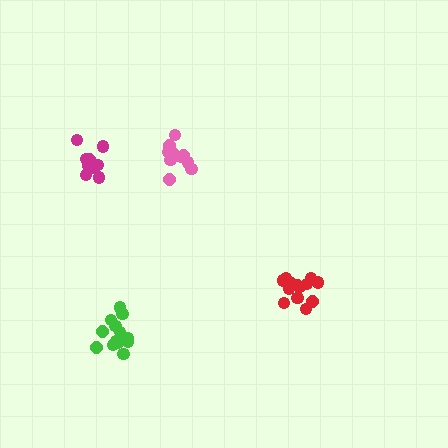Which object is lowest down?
The green cluster is bottommost.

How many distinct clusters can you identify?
There are 4 distinct clusters.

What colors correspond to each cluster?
The clusters are colored: green, pink, magenta, red.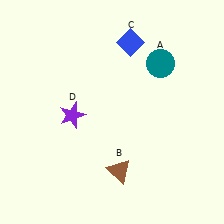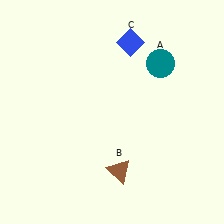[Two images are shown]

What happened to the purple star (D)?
The purple star (D) was removed in Image 2. It was in the bottom-left area of Image 1.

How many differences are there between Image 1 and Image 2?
There is 1 difference between the two images.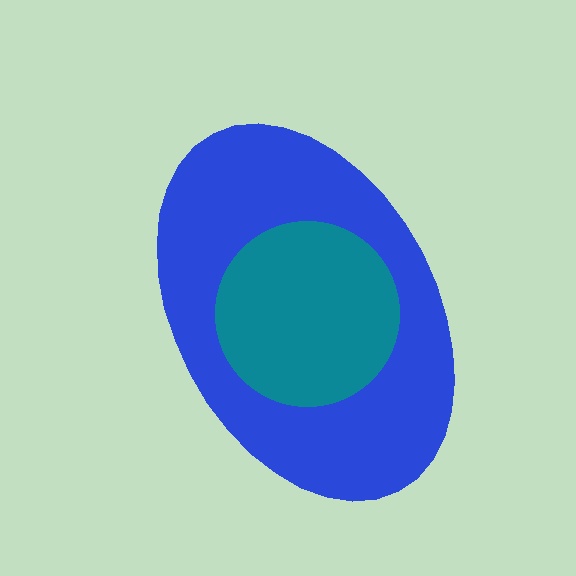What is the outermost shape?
The blue ellipse.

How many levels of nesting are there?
2.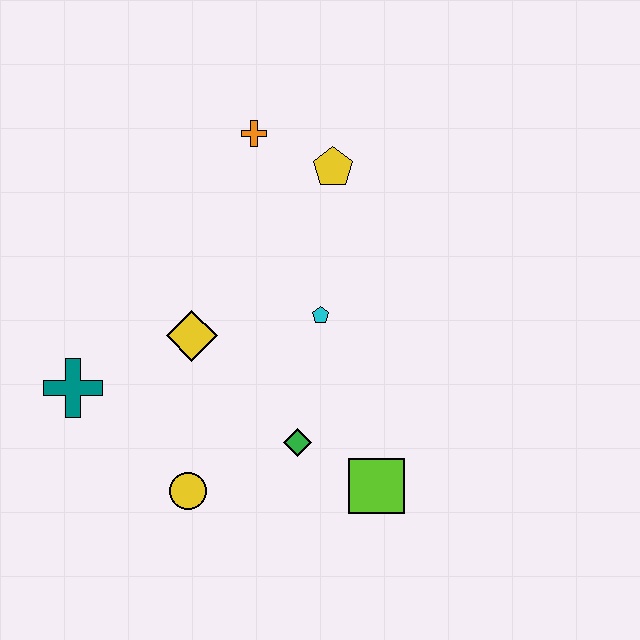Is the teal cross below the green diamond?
No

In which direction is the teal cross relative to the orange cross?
The teal cross is below the orange cross.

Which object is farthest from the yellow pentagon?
The yellow circle is farthest from the yellow pentagon.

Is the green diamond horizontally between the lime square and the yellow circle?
Yes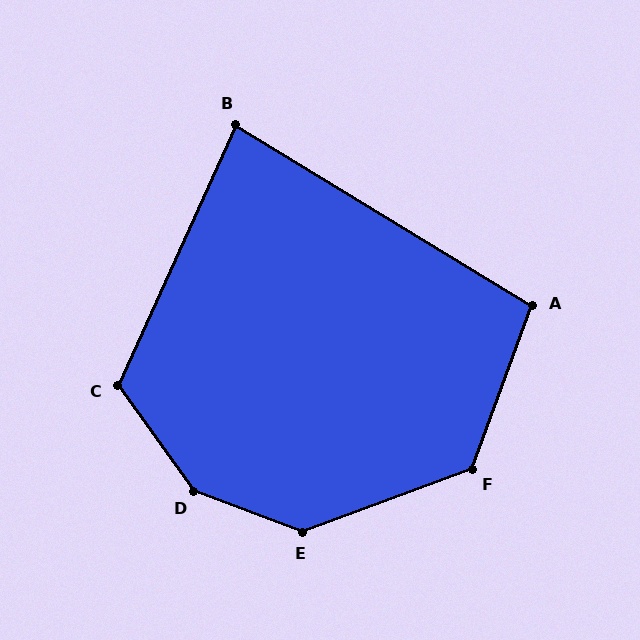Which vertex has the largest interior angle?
D, at approximately 146 degrees.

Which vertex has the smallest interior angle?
B, at approximately 83 degrees.